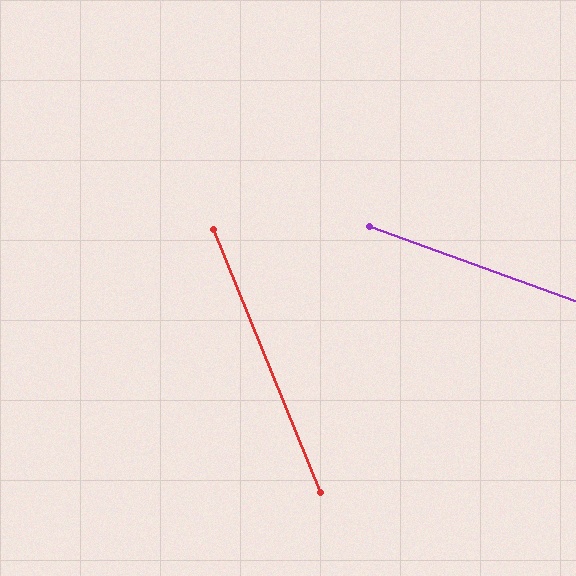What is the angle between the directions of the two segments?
Approximately 48 degrees.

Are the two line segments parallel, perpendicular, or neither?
Neither parallel nor perpendicular — they differ by about 48°.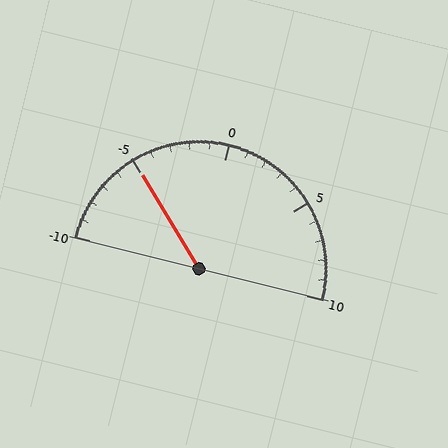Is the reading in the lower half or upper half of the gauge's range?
The reading is in the lower half of the range (-10 to 10).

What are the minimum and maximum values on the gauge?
The gauge ranges from -10 to 10.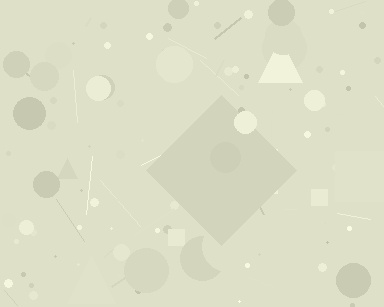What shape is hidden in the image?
A diamond is hidden in the image.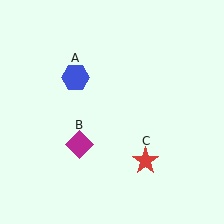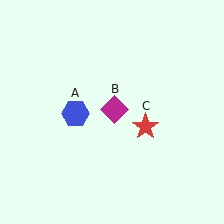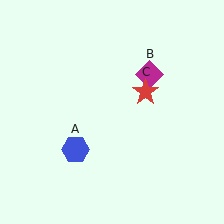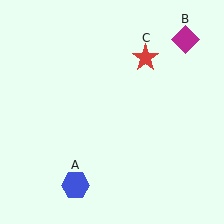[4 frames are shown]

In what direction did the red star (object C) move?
The red star (object C) moved up.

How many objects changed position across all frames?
3 objects changed position: blue hexagon (object A), magenta diamond (object B), red star (object C).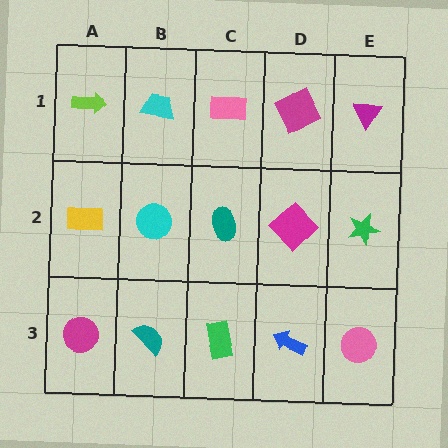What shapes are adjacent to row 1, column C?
A teal ellipse (row 2, column C), a cyan trapezoid (row 1, column B), a magenta square (row 1, column D).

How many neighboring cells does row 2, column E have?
3.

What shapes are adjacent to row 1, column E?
A green star (row 2, column E), a magenta square (row 1, column D).